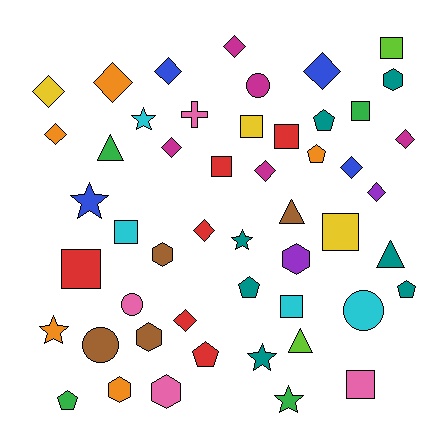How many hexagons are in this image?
There are 6 hexagons.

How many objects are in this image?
There are 50 objects.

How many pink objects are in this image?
There are 4 pink objects.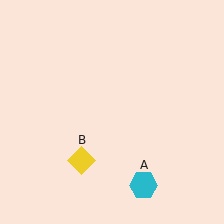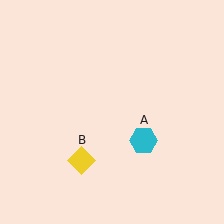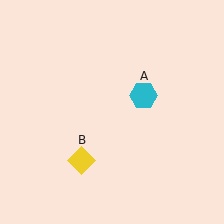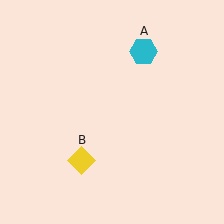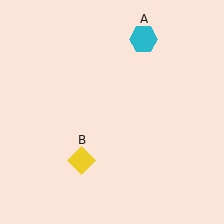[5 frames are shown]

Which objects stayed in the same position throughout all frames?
Yellow diamond (object B) remained stationary.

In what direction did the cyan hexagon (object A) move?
The cyan hexagon (object A) moved up.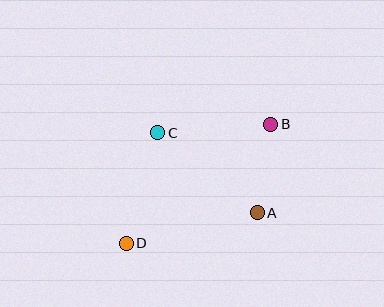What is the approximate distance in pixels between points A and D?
The distance between A and D is approximately 135 pixels.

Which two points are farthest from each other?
Points B and D are farthest from each other.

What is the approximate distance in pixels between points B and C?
The distance between B and C is approximately 114 pixels.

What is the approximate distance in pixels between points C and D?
The distance between C and D is approximately 115 pixels.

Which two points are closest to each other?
Points A and B are closest to each other.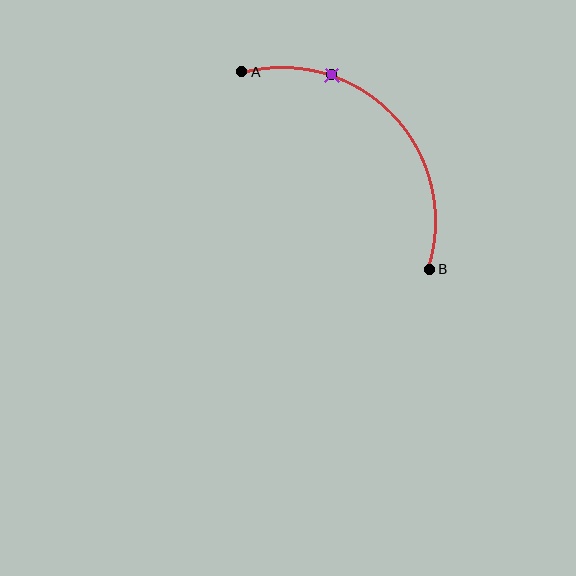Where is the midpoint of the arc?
The arc midpoint is the point on the curve farthest from the straight line joining A and B. It sits above and to the right of that line.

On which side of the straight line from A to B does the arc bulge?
The arc bulges above and to the right of the straight line connecting A and B.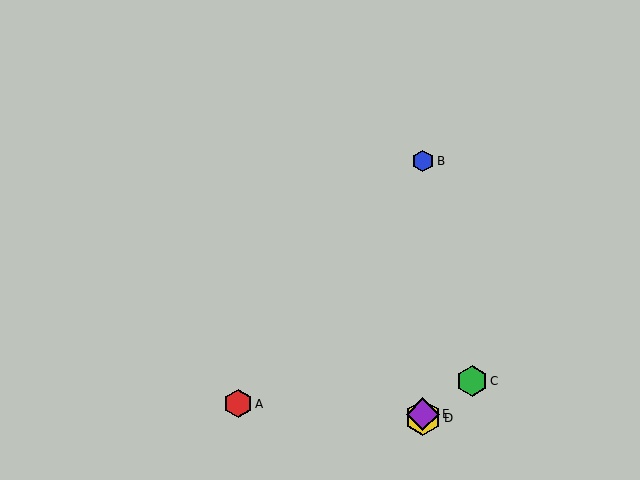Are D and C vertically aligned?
No, D is at x≈423 and C is at x≈472.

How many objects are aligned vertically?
3 objects (B, D, E) are aligned vertically.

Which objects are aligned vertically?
Objects B, D, E are aligned vertically.